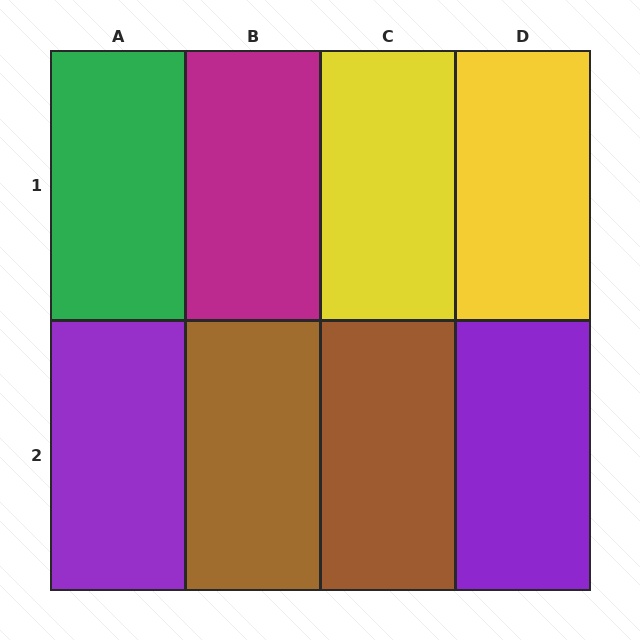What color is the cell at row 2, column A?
Purple.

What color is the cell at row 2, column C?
Brown.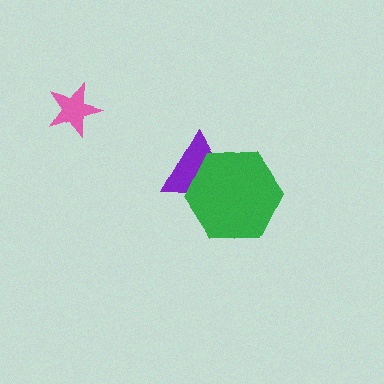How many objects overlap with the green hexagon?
1 object overlaps with the green hexagon.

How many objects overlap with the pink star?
0 objects overlap with the pink star.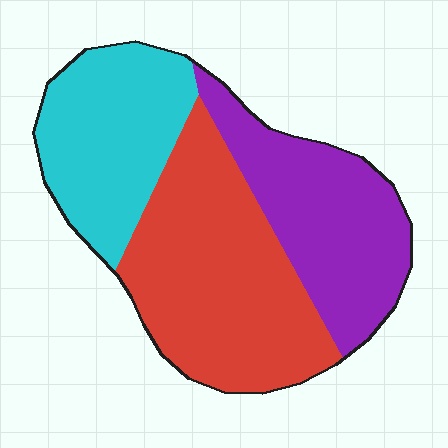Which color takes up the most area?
Red, at roughly 40%.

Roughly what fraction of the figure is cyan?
Cyan takes up about one quarter (1/4) of the figure.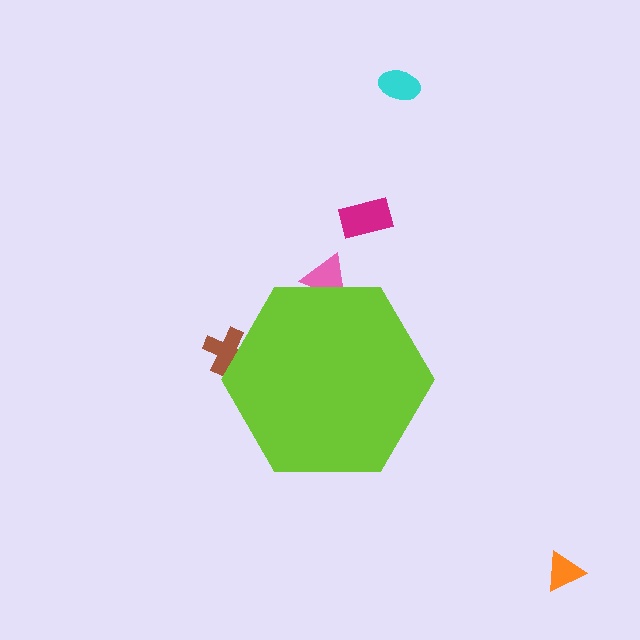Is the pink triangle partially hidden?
Yes, the pink triangle is partially hidden behind the lime hexagon.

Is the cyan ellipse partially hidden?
No, the cyan ellipse is fully visible.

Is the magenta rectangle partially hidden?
No, the magenta rectangle is fully visible.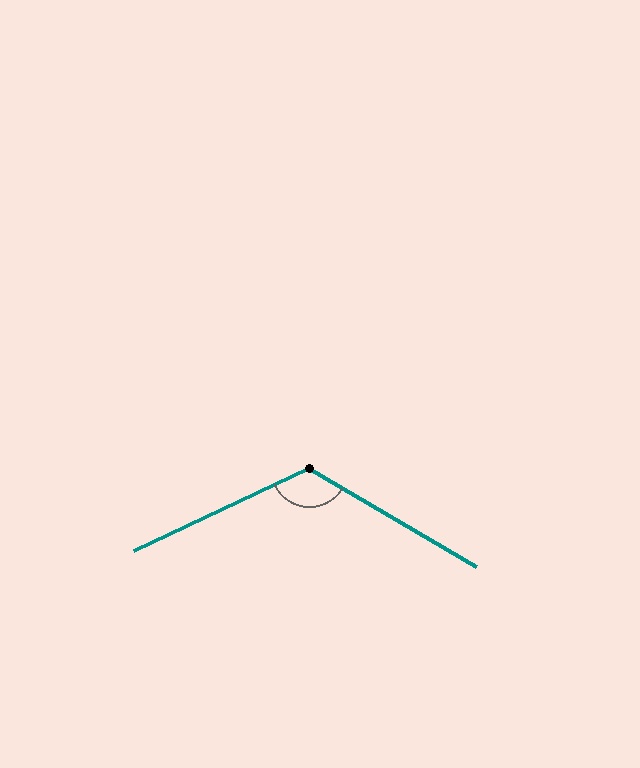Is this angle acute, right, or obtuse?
It is obtuse.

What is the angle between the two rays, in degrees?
Approximately 124 degrees.